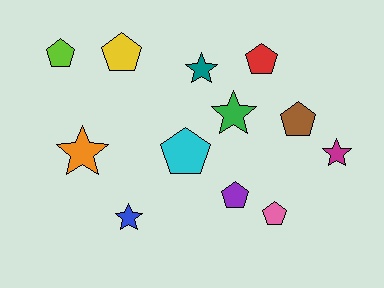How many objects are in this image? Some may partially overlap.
There are 12 objects.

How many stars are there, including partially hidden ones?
There are 5 stars.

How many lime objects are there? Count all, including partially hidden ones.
There is 1 lime object.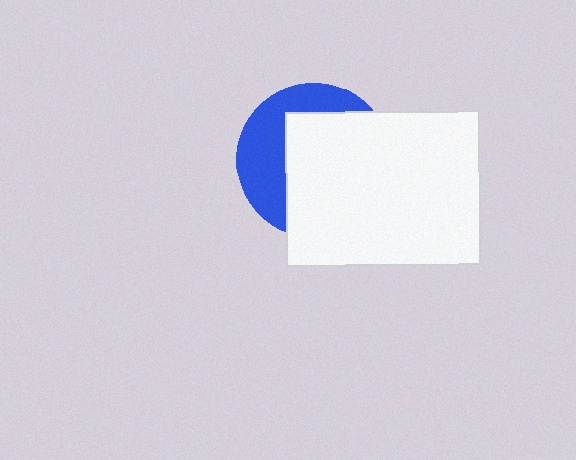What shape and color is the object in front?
The object in front is a white rectangle.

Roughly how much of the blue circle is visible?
A small part of it is visible (roughly 37%).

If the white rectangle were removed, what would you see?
You would see the complete blue circle.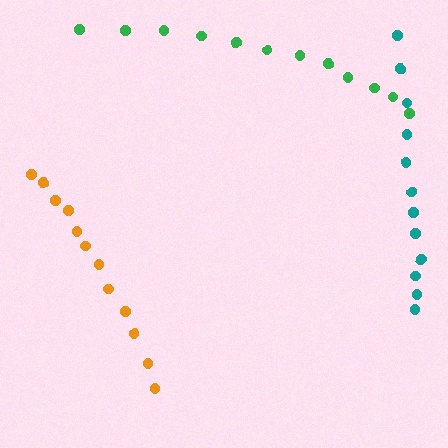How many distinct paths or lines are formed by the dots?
There are 3 distinct paths.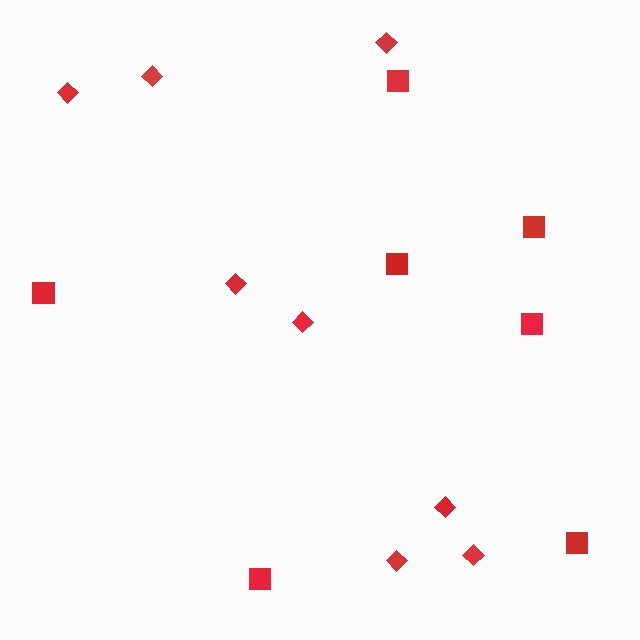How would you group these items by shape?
There are 2 groups: one group of diamonds (8) and one group of squares (7).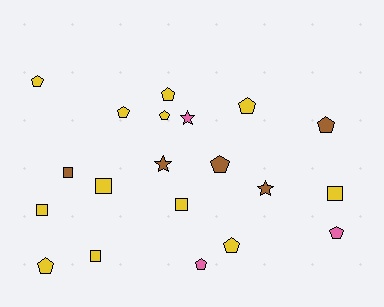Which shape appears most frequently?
Pentagon, with 11 objects.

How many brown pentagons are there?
There are 2 brown pentagons.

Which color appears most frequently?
Yellow, with 12 objects.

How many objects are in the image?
There are 20 objects.